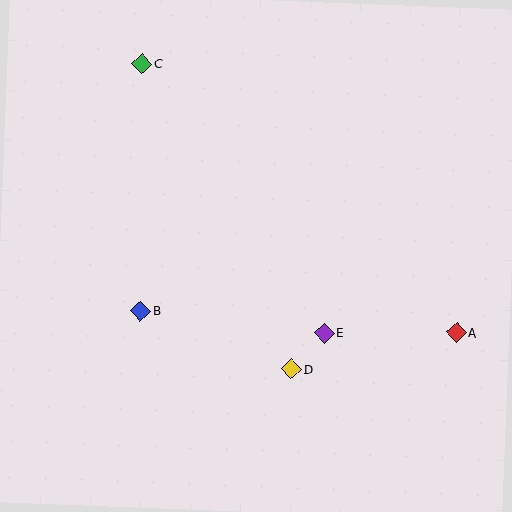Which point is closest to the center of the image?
Point E at (324, 333) is closest to the center.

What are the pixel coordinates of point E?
Point E is at (324, 333).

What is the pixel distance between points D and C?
The distance between D and C is 340 pixels.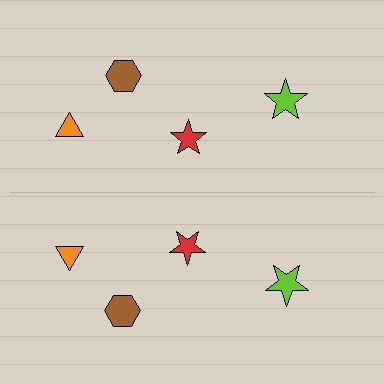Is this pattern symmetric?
Yes, this pattern has bilateral (reflection) symmetry.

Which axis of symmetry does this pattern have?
The pattern has a horizontal axis of symmetry running through the center of the image.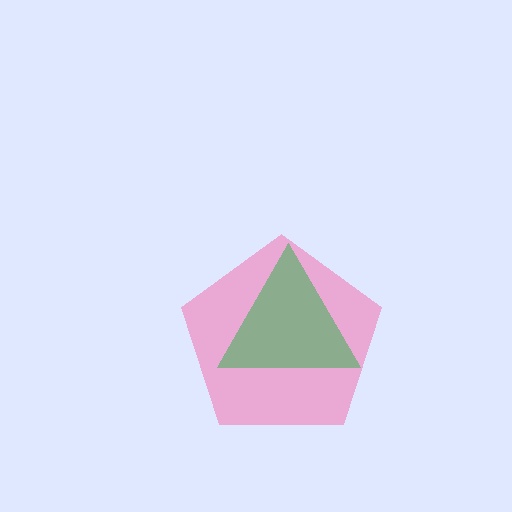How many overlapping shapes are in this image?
There are 2 overlapping shapes in the image.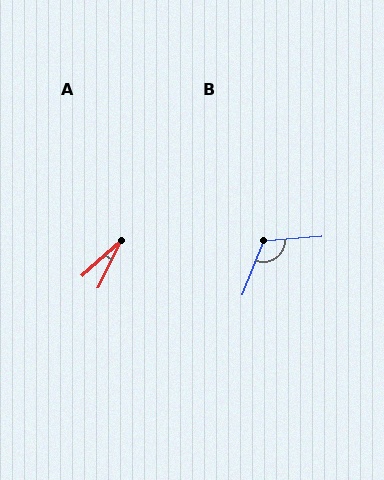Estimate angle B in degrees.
Approximately 115 degrees.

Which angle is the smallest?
A, at approximately 22 degrees.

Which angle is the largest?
B, at approximately 115 degrees.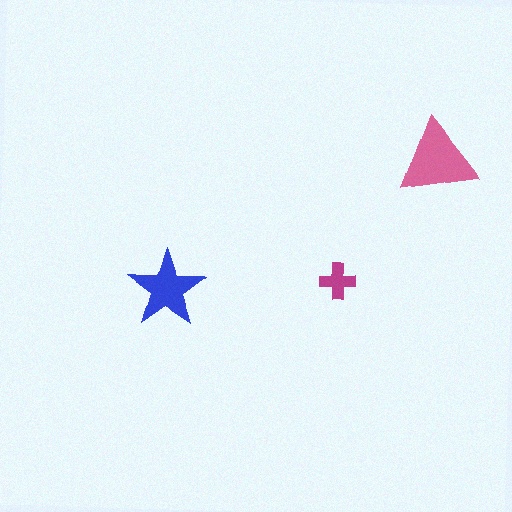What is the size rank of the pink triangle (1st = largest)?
1st.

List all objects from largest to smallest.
The pink triangle, the blue star, the magenta cross.